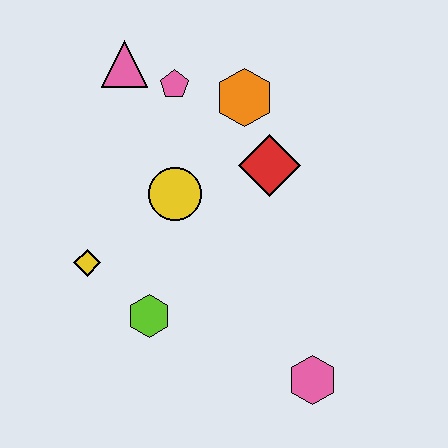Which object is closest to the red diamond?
The orange hexagon is closest to the red diamond.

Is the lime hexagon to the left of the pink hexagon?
Yes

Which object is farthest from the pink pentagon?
The pink hexagon is farthest from the pink pentagon.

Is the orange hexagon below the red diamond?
No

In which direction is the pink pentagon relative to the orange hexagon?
The pink pentagon is to the left of the orange hexagon.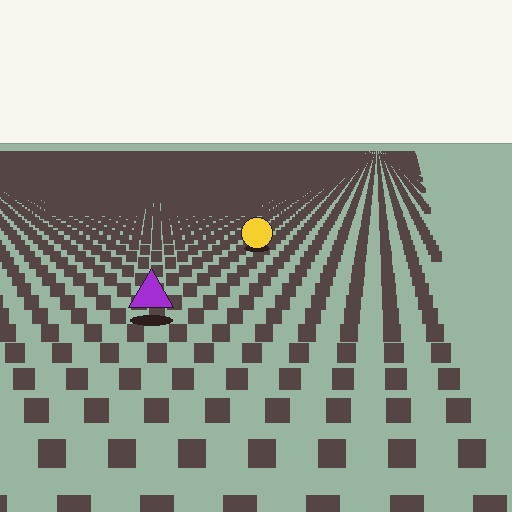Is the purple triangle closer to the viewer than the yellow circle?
Yes. The purple triangle is closer — you can tell from the texture gradient: the ground texture is coarser near it.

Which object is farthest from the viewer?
The yellow circle is farthest from the viewer. It appears smaller and the ground texture around it is denser.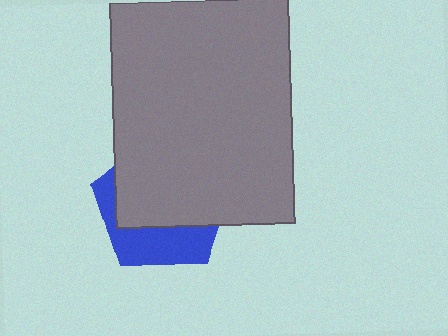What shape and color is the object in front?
The object in front is a gray rectangle.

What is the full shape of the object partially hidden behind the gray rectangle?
The partially hidden object is a blue pentagon.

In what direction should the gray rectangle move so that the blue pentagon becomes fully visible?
The gray rectangle should move up. That is the shortest direction to clear the overlap and leave the blue pentagon fully visible.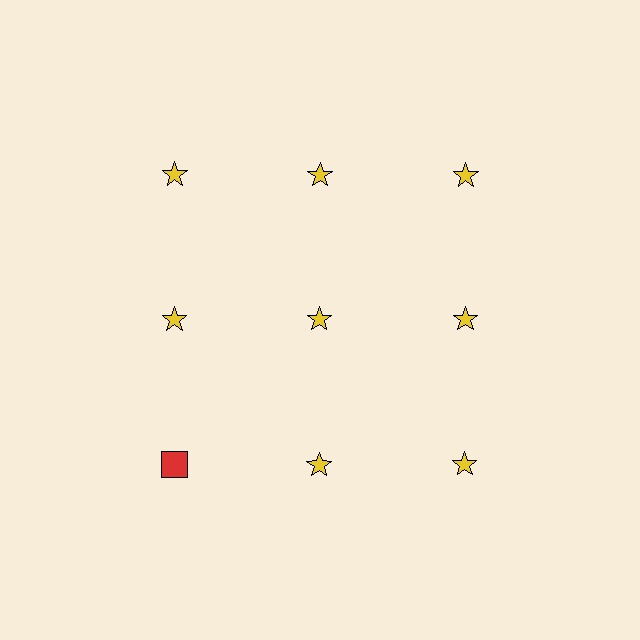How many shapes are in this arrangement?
There are 9 shapes arranged in a grid pattern.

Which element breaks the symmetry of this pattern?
The red square in the third row, leftmost column breaks the symmetry. All other shapes are yellow stars.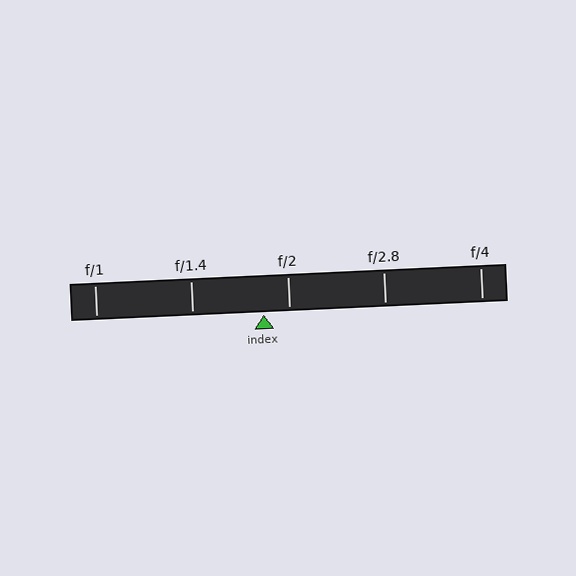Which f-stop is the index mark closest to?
The index mark is closest to f/2.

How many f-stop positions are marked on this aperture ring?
There are 5 f-stop positions marked.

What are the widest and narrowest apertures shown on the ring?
The widest aperture shown is f/1 and the narrowest is f/4.